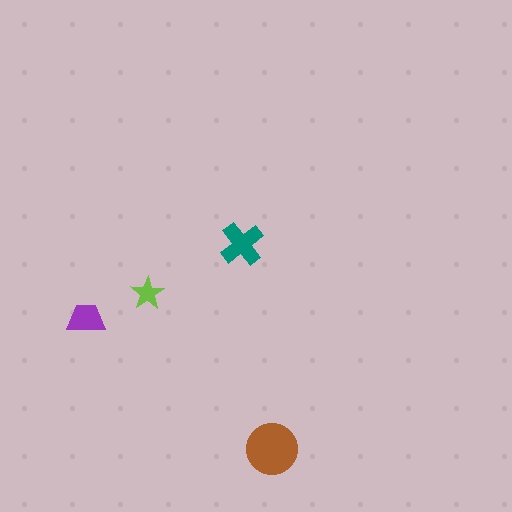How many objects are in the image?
There are 4 objects in the image.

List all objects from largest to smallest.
The brown circle, the teal cross, the purple trapezoid, the lime star.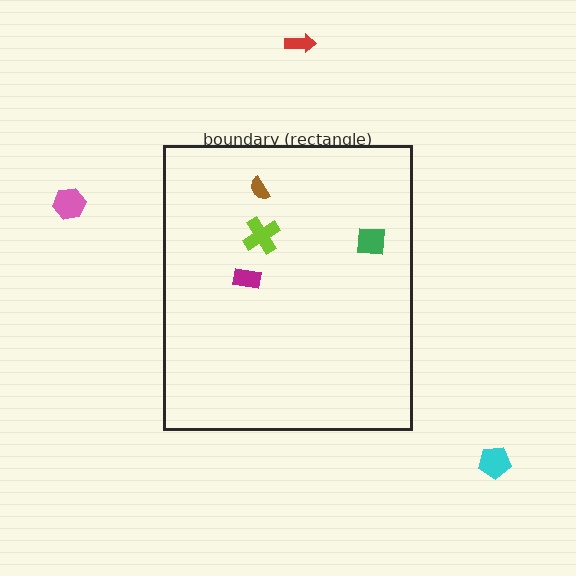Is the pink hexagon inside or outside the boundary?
Outside.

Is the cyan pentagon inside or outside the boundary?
Outside.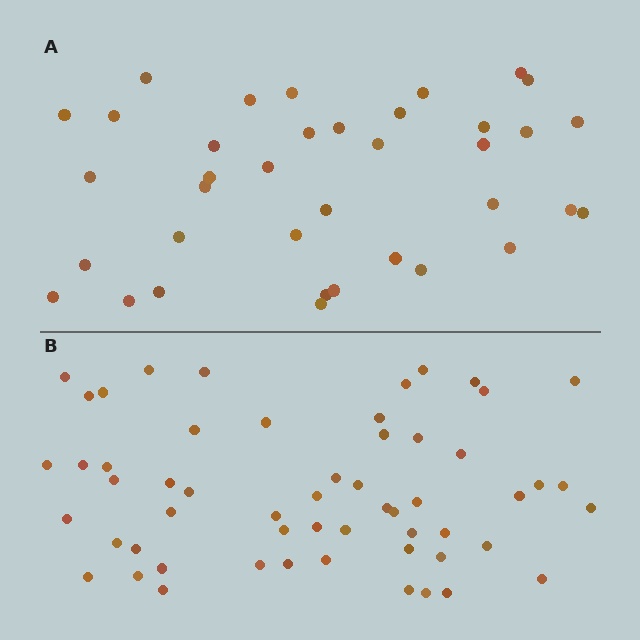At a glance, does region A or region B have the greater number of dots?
Region B (the bottom region) has more dots.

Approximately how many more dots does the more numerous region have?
Region B has approximately 20 more dots than region A.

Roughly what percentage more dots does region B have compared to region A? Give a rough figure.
About 50% more.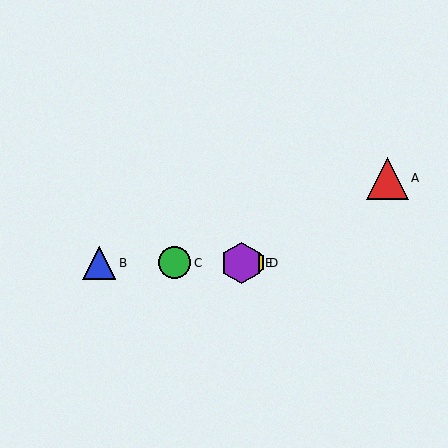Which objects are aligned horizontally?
Objects B, C, D, E are aligned horizontally.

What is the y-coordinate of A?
Object A is at y≈178.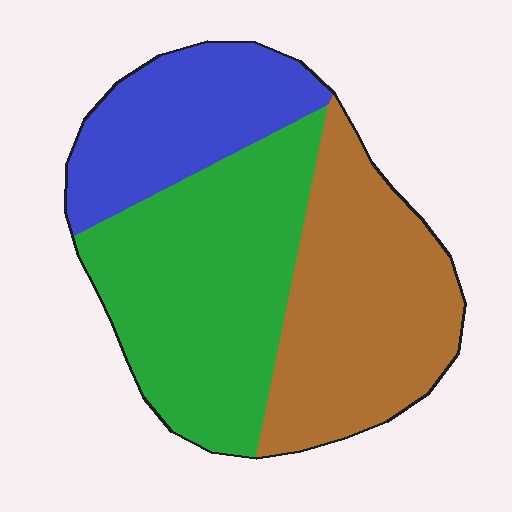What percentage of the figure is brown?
Brown takes up between a third and a half of the figure.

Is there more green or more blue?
Green.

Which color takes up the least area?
Blue, at roughly 25%.